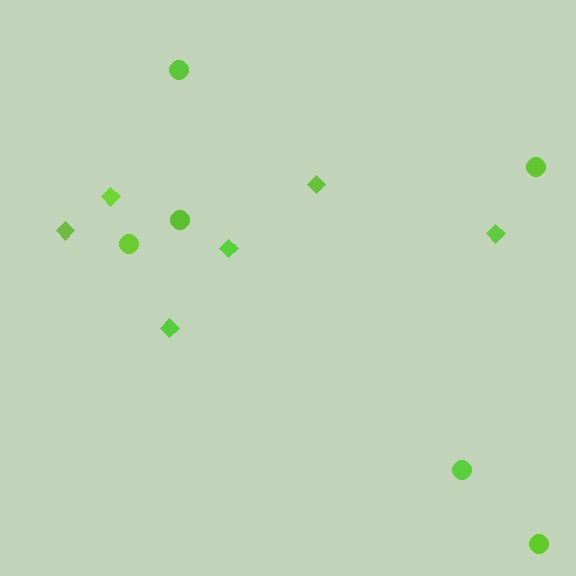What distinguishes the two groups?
There are 2 groups: one group of diamonds (6) and one group of circles (6).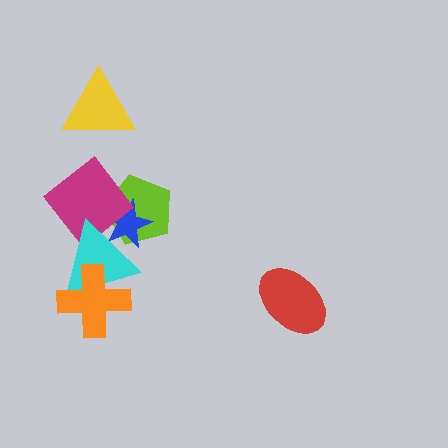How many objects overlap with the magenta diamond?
3 objects overlap with the magenta diamond.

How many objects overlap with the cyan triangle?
4 objects overlap with the cyan triangle.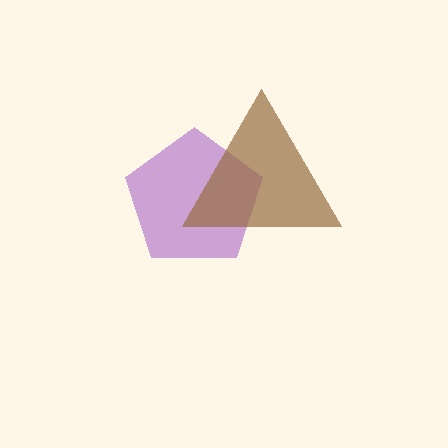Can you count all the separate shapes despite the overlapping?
Yes, there are 2 separate shapes.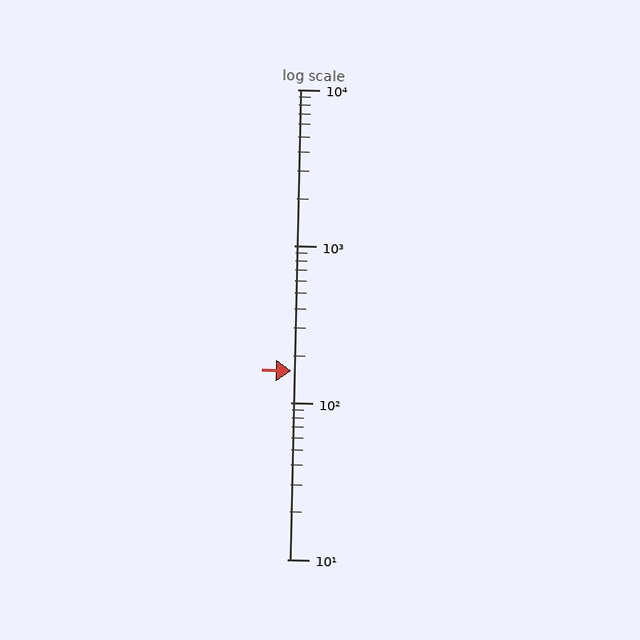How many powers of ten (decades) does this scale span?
The scale spans 3 decades, from 10 to 10000.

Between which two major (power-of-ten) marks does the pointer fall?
The pointer is between 100 and 1000.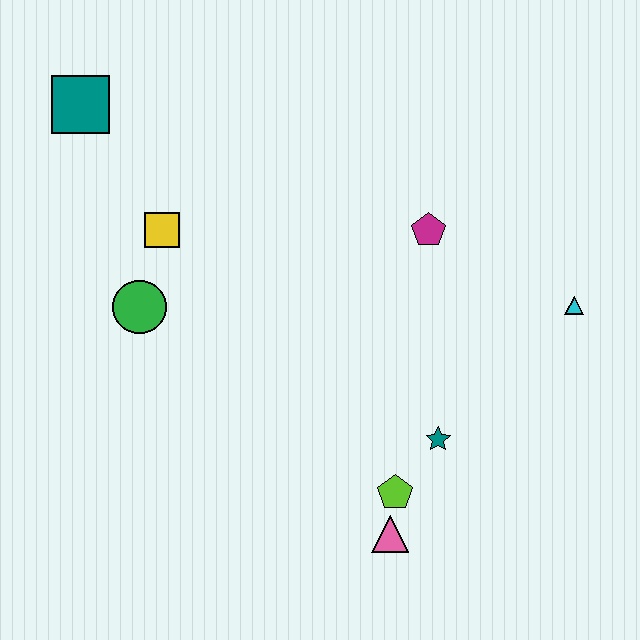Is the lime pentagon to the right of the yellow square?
Yes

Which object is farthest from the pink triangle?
The teal square is farthest from the pink triangle.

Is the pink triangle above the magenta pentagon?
No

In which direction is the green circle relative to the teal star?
The green circle is to the left of the teal star.